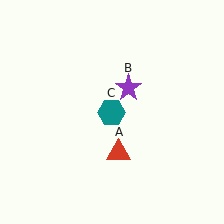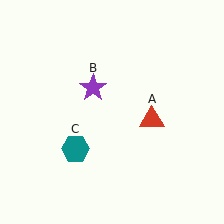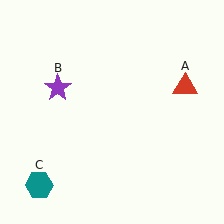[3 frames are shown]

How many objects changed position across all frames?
3 objects changed position: red triangle (object A), purple star (object B), teal hexagon (object C).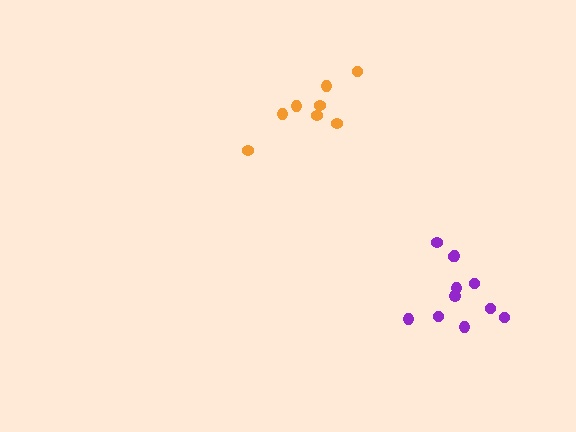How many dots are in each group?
Group 1: 8 dots, Group 2: 11 dots (19 total).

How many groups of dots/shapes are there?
There are 2 groups.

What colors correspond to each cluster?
The clusters are colored: orange, purple.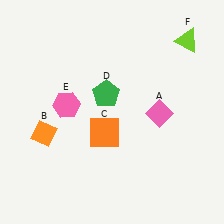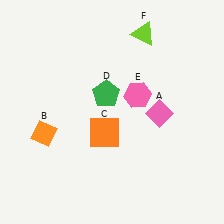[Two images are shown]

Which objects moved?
The objects that moved are: the pink hexagon (E), the lime triangle (F).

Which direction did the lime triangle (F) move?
The lime triangle (F) moved left.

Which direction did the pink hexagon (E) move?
The pink hexagon (E) moved right.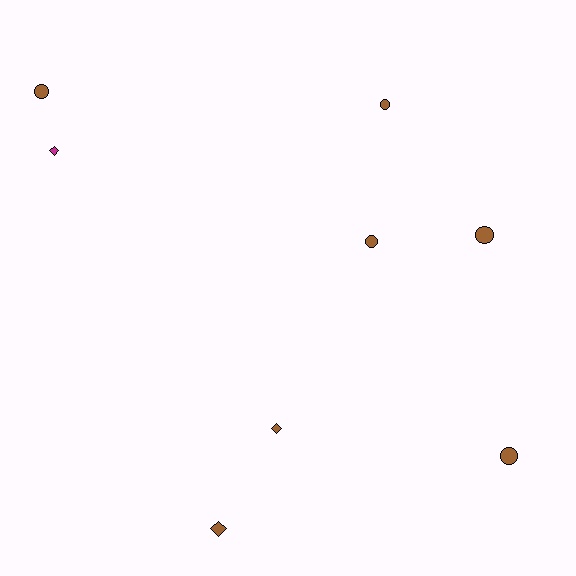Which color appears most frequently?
Brown, with 7 objects.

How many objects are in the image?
There are 8 objects.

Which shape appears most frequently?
Circle, with 5 objects.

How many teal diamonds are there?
There are no teal diamonds.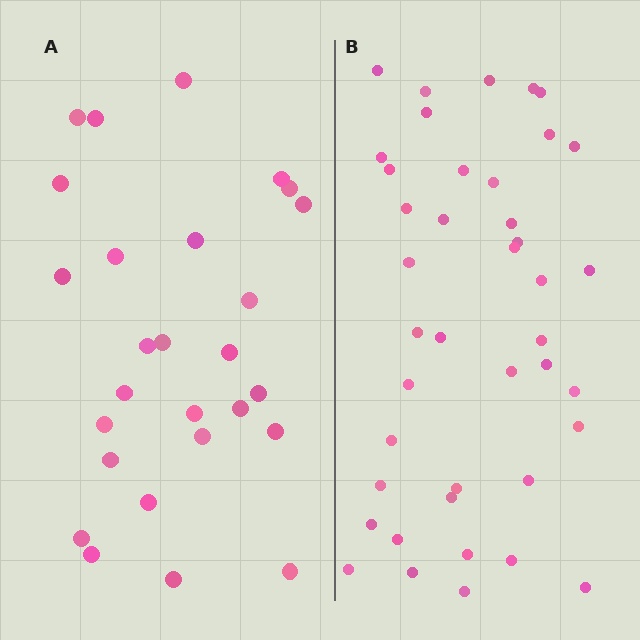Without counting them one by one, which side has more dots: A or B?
Region B (the right region) has more dots.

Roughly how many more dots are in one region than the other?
Region B has approximately 15 more dots than region A.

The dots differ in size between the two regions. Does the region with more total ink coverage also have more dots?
No. Region A has more total ink coverage because its dots are larger, but region B actually contains more individual dots. Total area can be misleading — the number of items is what matters here.